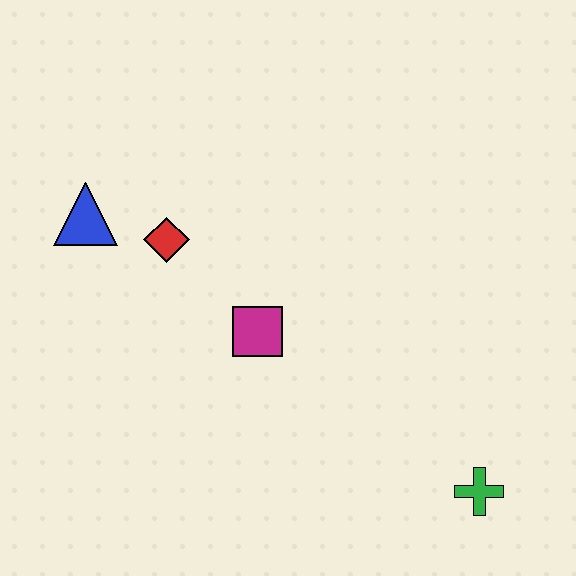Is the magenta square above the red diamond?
No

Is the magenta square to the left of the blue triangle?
No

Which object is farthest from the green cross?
The blue triangle is farthest from the green cross.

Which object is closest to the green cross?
The magenta square is closest to the green cross.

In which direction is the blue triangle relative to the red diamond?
The blue triangle is to the left of the red diamond.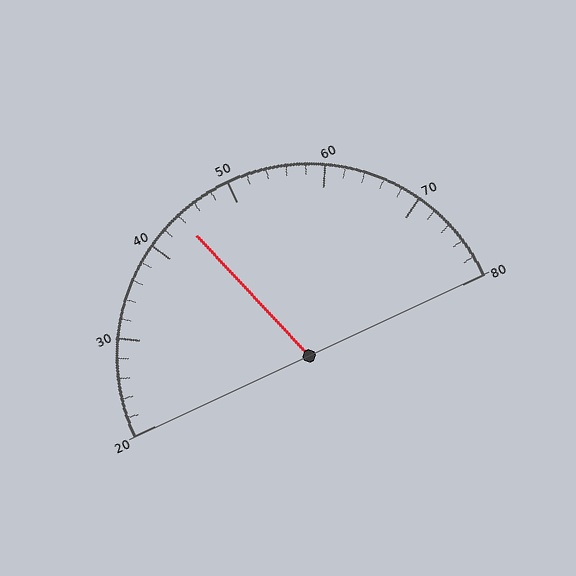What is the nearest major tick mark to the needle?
The nearest major tick mark is 40.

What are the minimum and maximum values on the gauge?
The gauge ranges from 20 to 80.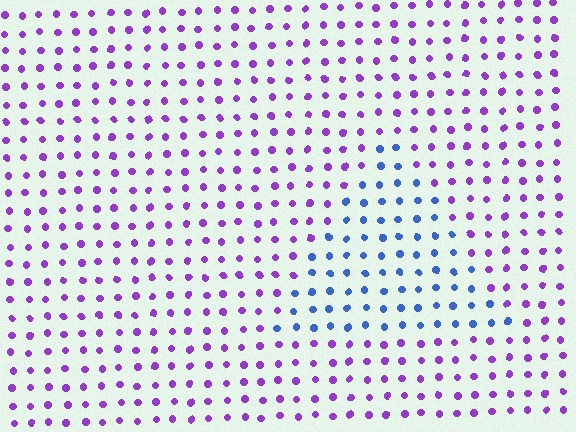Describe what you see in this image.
The image is filled with small purple elements in a uniform arrangement. A triangle-shaped region is visible where the elements are tinted to a slightly different hue, forming a subtle color boundary.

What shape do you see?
I see a triangle.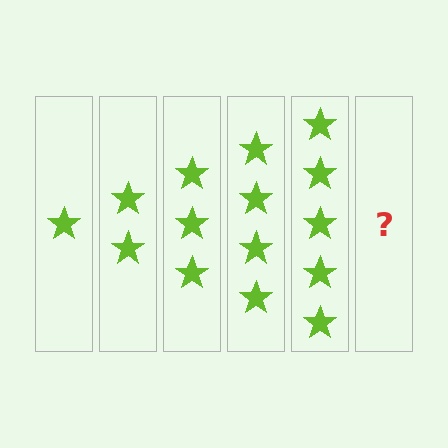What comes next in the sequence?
The next element should be 6 stars.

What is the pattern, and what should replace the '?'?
The pattern is that each step adds one more star. The '?' should be 6 stars.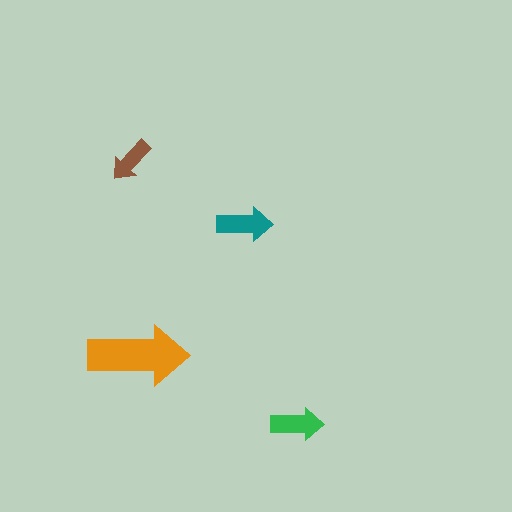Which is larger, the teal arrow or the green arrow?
The teal one.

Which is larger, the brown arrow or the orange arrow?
The orange one.